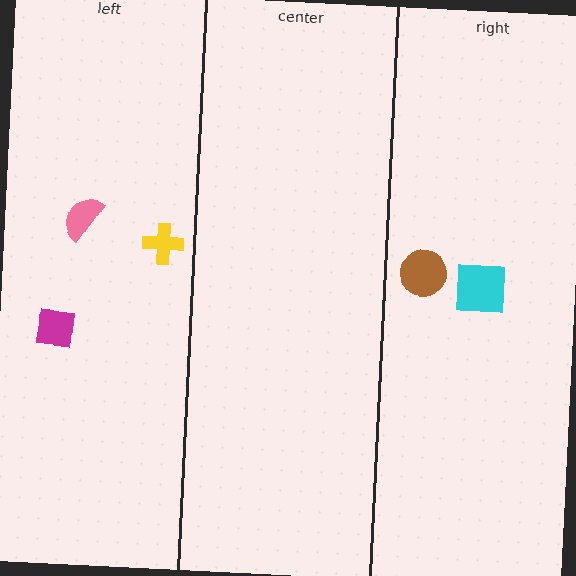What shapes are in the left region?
The pink semicircle, the yellow cross, the magenta square.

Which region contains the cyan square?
The right region.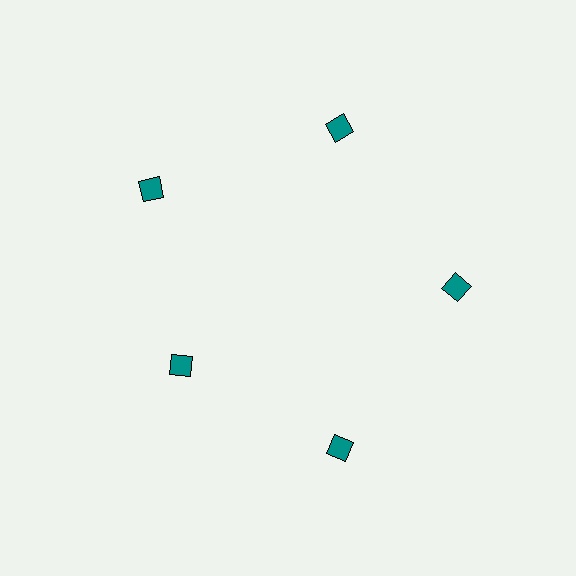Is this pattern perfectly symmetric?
No. The 5 teal squares are arranged in a ring, but one element near the 8 o'clock position is pulled inward toward the center, breaking the 5-fold rotational symmetry.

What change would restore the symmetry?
The symmetry would be restored by moving it outward, back onto the ring so that all 5 squares sit at equal angles and equal distance from the center.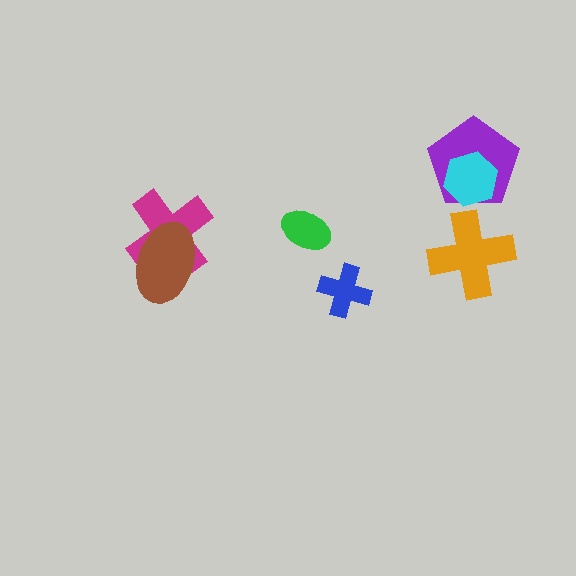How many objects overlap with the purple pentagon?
1 object overlaps with the purple pentagon.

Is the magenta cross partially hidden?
Yes, it is partially covered by another shape.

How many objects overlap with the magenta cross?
1 object overlaps with the magenta cross.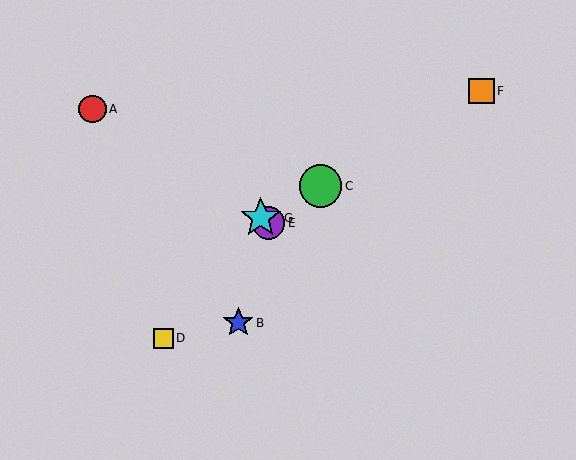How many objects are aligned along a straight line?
3 objects (A, E, G) are aligned along a straight line.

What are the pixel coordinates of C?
Object C is at (321, 186).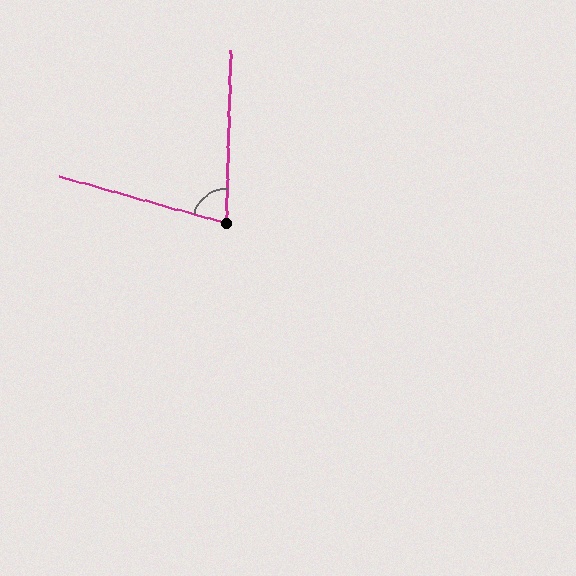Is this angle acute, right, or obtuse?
It is acute.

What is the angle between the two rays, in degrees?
Approximately 76 degrees.